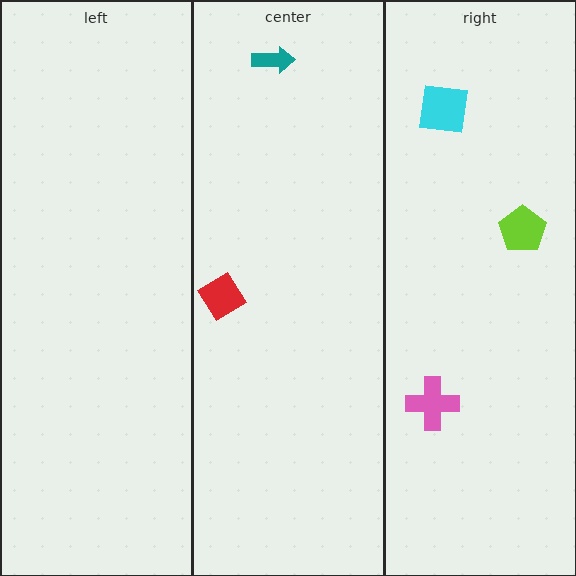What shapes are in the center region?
The teal arrow, the red diamond.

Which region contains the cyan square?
The right region.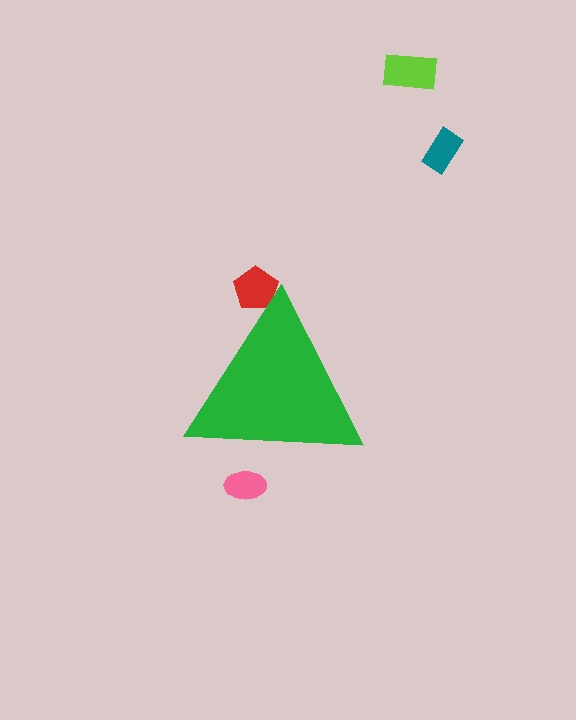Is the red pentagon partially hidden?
Yes, the red pentagon is partially hidden behind the green triangle.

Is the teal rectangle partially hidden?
No, the teal rectangle is fully visible.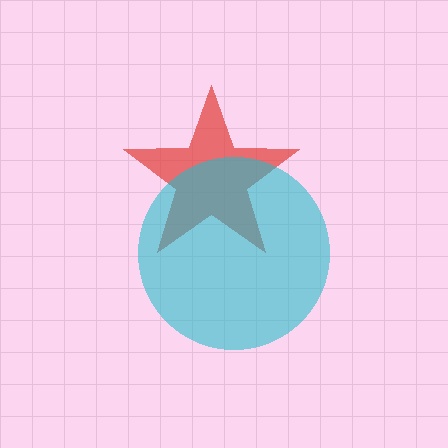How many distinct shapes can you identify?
There are 2 distinct shapes: a red star, a cyan circle.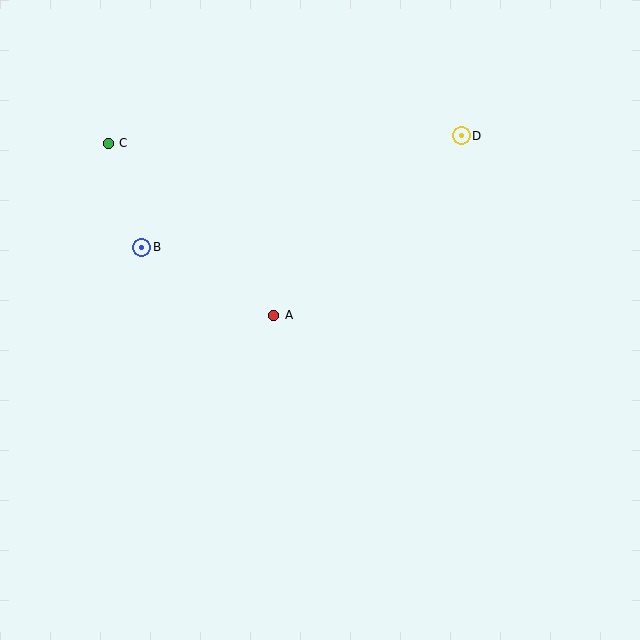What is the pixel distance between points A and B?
The distance between A and B is 148 pixels.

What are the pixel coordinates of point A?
Point A is at (274, 315).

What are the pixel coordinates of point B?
Point B is at (142, 247).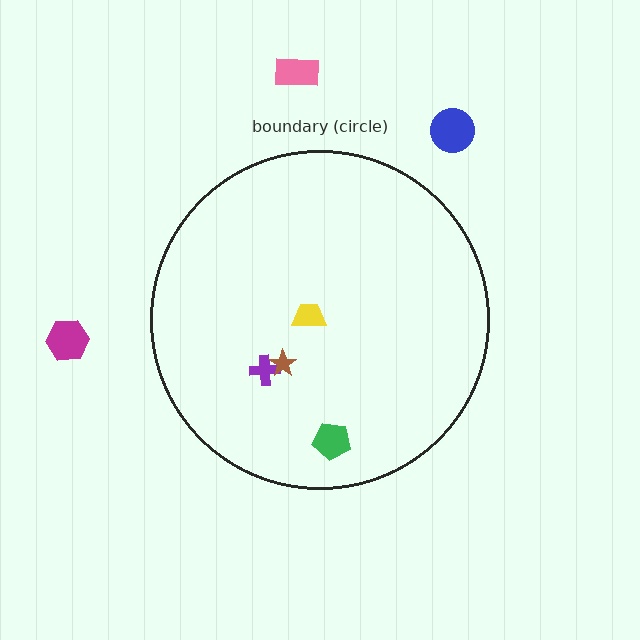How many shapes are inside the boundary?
4 inside, 3 outside.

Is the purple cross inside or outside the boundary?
Inside.